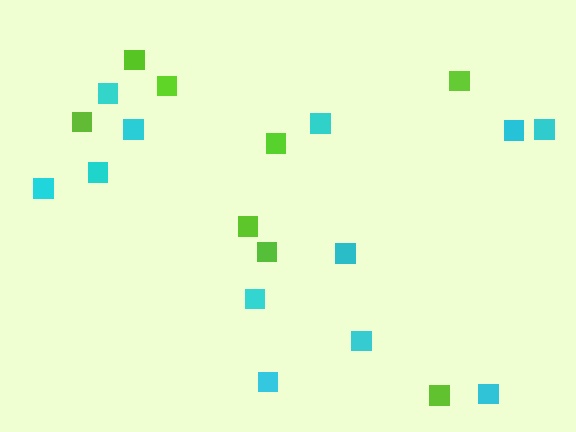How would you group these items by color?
There are 2 groups: one group of lime squares (8) and one group of cyan squares (12).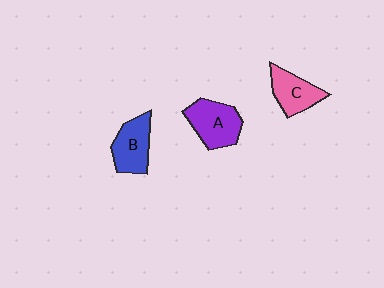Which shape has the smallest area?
Shape C (pink).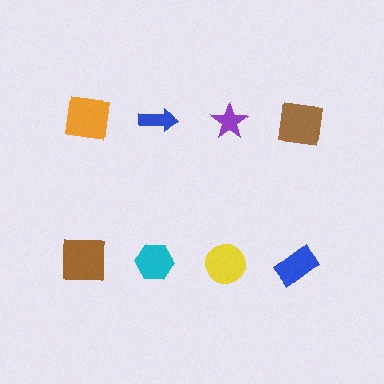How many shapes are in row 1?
4 shapes.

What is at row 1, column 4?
A brown square.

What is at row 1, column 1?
An orange square.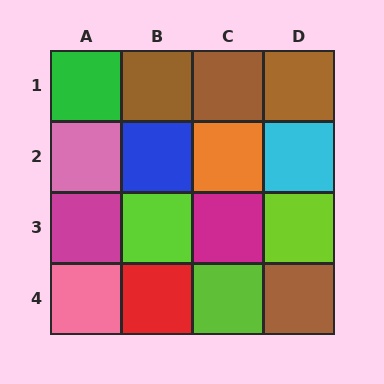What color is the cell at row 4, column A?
Pink.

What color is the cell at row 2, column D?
Cyan.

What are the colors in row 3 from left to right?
Magenta, lime, magenta, lime.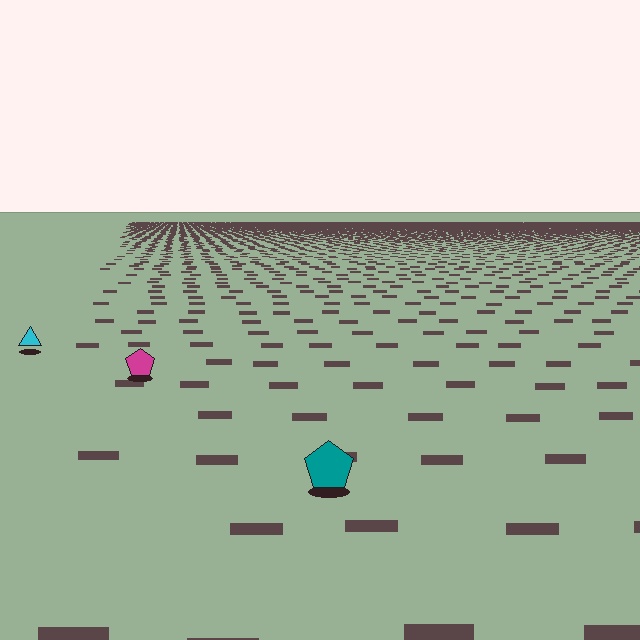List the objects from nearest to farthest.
From nearest to farthest: the teal pentagon, the magenta pentagon, the cyan triangle.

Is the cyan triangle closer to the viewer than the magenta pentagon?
No. The magenta pentagon is closer — you can tell from the texture gradient: the ground texture is coarser near it.